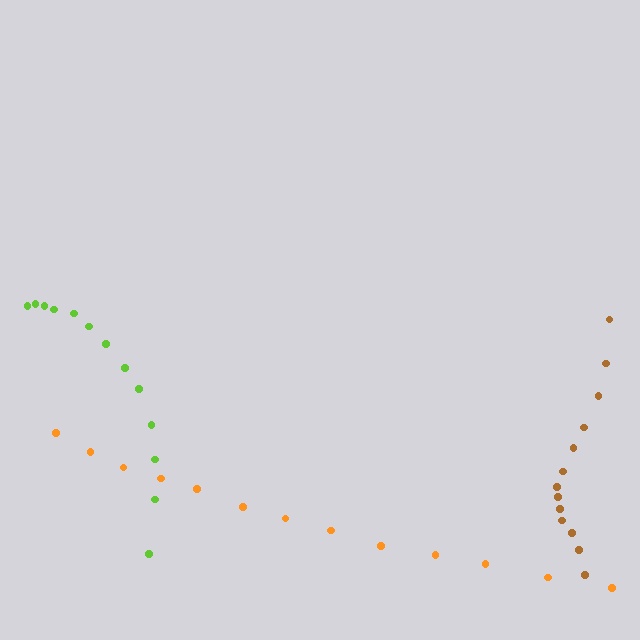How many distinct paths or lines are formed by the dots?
There are 3 distinct paths.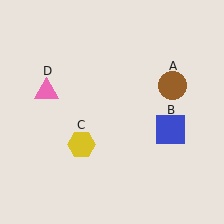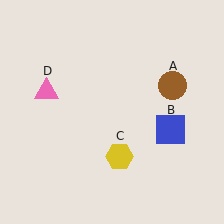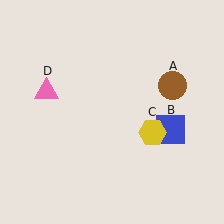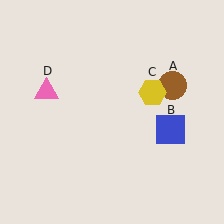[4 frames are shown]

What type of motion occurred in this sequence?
The yellow hexagon (object C) rotated counterclockwise around the center of the scene.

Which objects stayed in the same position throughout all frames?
Brown circle (object A) and blue square (object B) and pink triangle (object D) remained stationary.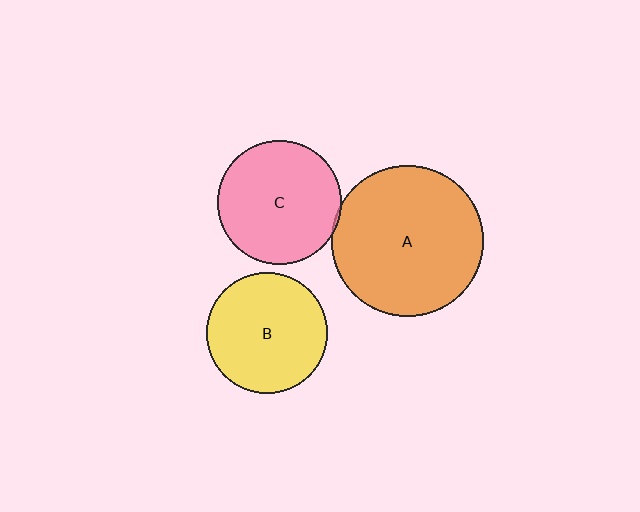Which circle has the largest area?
Circle A (orange).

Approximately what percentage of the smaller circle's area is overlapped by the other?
Approximately 5%.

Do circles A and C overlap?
Yes.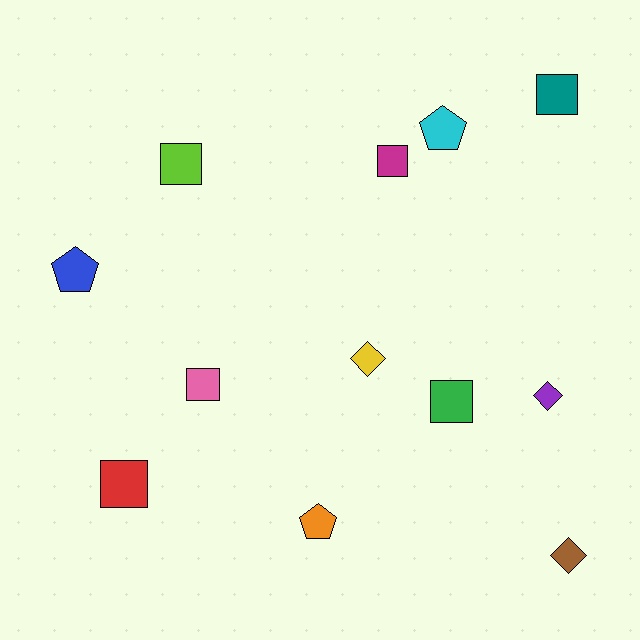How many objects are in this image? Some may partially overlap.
There are 12 objects.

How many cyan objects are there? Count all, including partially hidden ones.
There is 1 cyan object.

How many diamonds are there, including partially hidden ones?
There are 3 diamonds.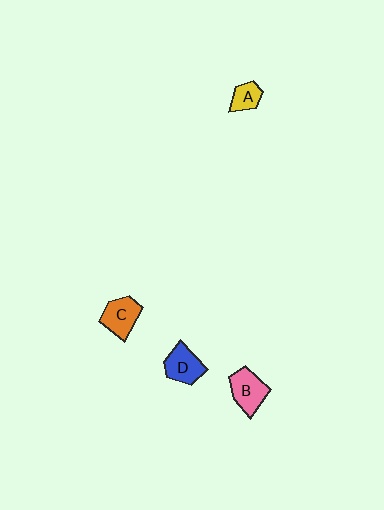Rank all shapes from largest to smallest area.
From largest to smallest: B (pink), C (orange), D (blue), A (yellow).